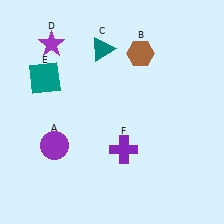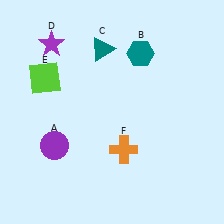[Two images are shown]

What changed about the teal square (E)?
In Image 1, E is teal. In Image 2, it changed to lime.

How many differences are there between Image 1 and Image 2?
There are 3 differences between the two images.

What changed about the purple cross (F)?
In Image 1, F is purple. In Image 2, it changed to orange.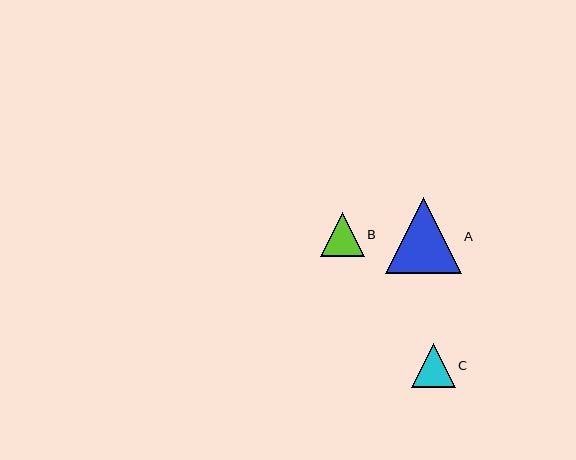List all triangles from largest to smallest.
From largest to smallest: A, B, C.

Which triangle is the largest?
Triangle A is the largest with a size of approximately 75 pixels.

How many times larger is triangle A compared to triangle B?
Triangle A is approximately 1.7 times the size of triangle B.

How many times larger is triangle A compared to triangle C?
Triangle A is approximately 1.7 times the size of triangle C.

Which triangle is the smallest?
Triangle C is the smallest with a size of approximately 44 pixels.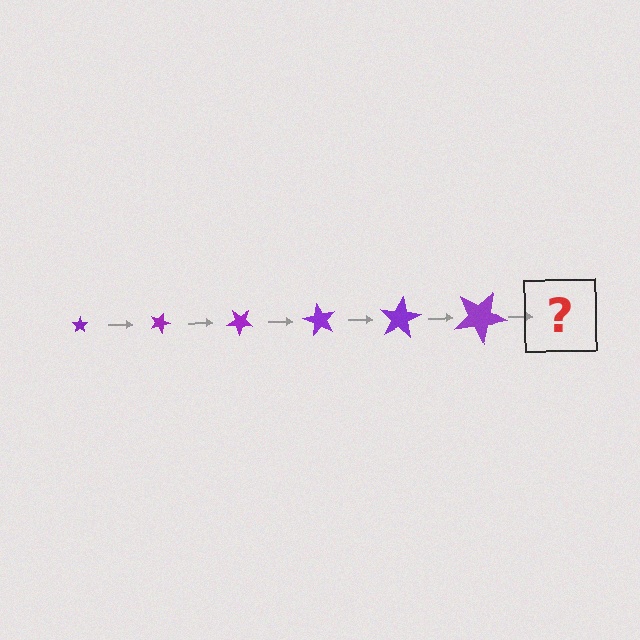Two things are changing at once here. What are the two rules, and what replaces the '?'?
The two rules are that the star grows larger each step and it rotates 20 degrees each step. The '?' should be a star, larger than the previous one and rotated 120 degrees from the start.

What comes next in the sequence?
The next element should be a star, larger than the previous one and rotated 120 degrees from the start.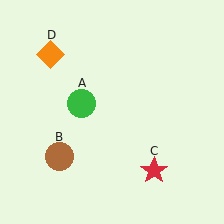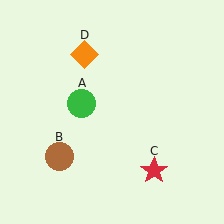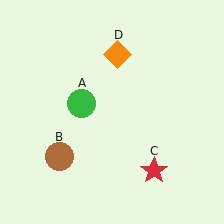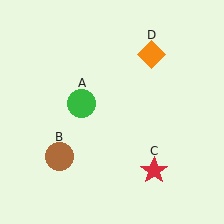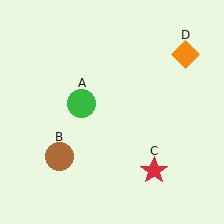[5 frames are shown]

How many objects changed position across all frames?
1 object changed position: orange diamond (object D).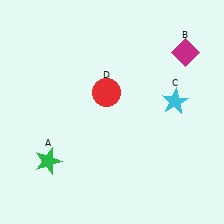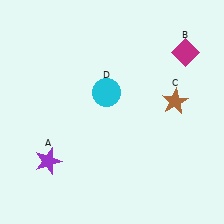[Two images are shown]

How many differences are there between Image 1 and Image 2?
There are 3 differences between the two images.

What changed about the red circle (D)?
In Image 1, D is red. In Image 2, it changed to cyan.